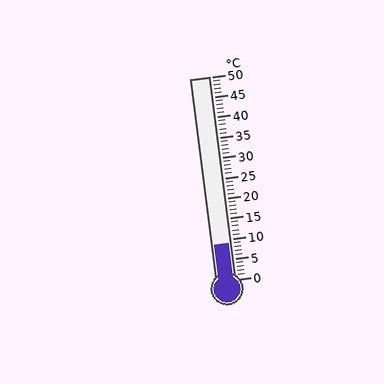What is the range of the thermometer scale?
The thermometer scale ranges from 0°C to 50°C.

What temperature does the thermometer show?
The thermometer shows approximately 9°C.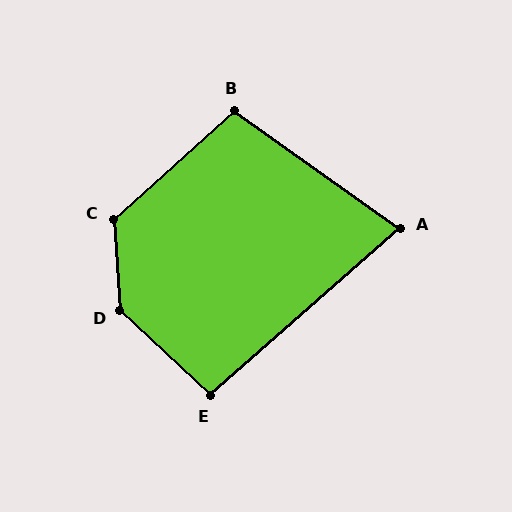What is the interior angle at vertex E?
Approximately 96 degrees (obtuse).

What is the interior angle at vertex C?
Approximately 128 degrees (obtuse).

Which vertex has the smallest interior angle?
A, at approximately 77 degrees.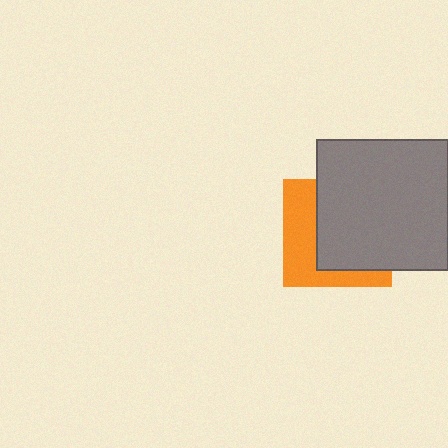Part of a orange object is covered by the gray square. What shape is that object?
It is a square.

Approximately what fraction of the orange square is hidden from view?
Roughly 60% of the orange square is hidden behind the gray square.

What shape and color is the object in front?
The object in front is a gray square.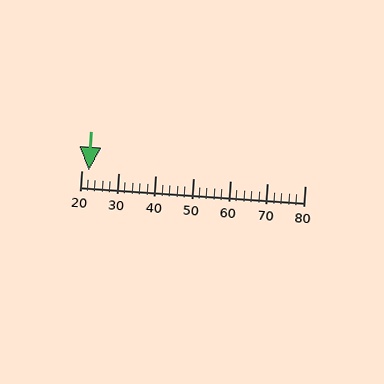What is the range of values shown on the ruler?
The ruler shows values from 20 to 80.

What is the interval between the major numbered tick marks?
The major tick marks are spaced 10 units apart.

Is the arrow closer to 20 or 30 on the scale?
The arrow is closer to 20.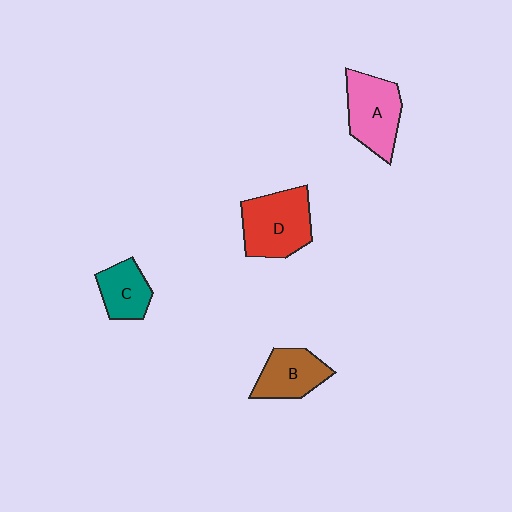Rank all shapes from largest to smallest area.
From largest to smallest: D (red), A (pink), B (brown), C (teal).